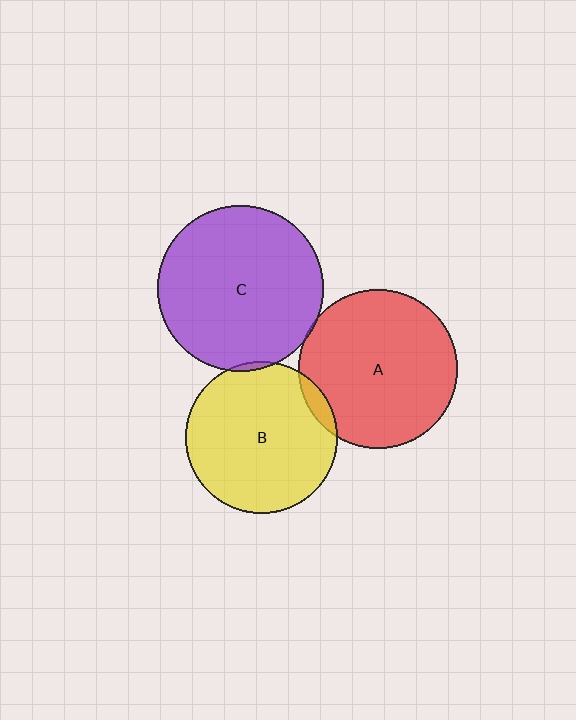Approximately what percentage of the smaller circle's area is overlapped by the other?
Approximately 5%.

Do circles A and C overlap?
Yes.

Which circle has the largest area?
Circle C (purple).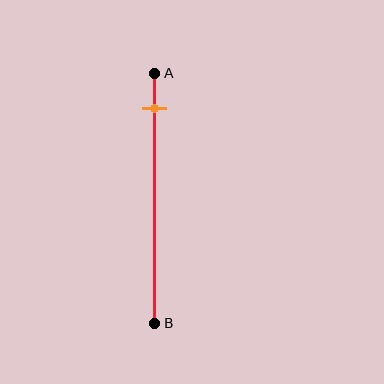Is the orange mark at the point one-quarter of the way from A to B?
No, the mark is at about 15% from A, not at the 25% one-quarter point.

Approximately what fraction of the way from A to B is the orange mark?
The orange mark is approximately 15% of the way from A to B.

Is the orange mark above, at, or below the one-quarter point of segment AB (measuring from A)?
The orange mark is above the one-quarter point of segment AB.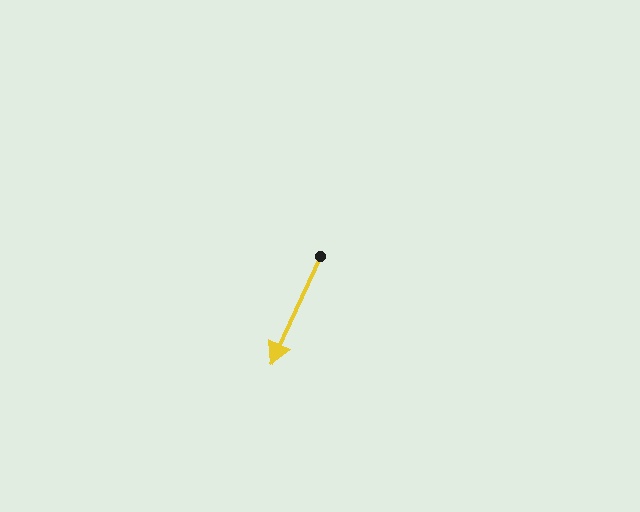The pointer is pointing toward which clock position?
Roughly 7 o'clock.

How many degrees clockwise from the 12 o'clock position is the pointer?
Approximately 204 degrees.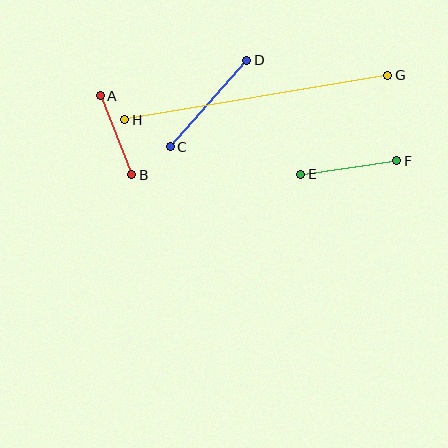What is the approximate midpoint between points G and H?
The midpoint is at approximately (256, 97) pixels.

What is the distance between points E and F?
The distance is approximately 97 pixels.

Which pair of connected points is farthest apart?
Points G and H are farthest apart.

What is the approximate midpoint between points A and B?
The midpoint is at approximately (116, 135) pixels.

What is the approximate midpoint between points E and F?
The midpoint is at approximately (349, 167) pixels.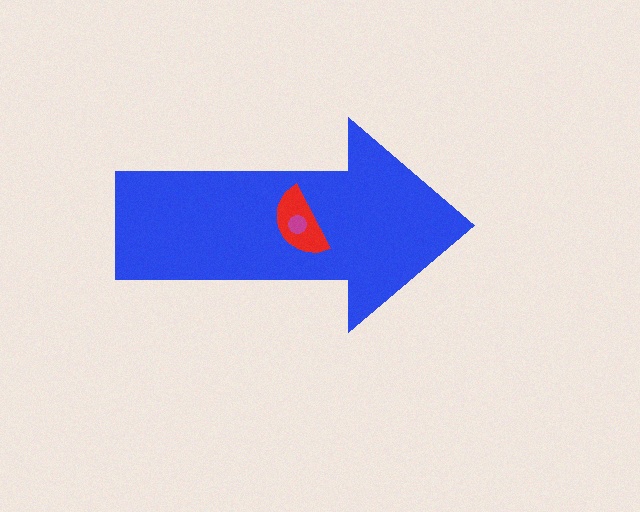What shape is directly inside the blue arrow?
The red semicircle.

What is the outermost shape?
The blue arrow.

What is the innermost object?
The magenta circle.